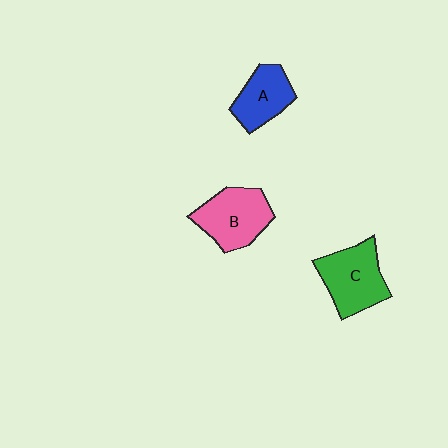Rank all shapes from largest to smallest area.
From largest to smallest: C (green), B (pink), A (blue).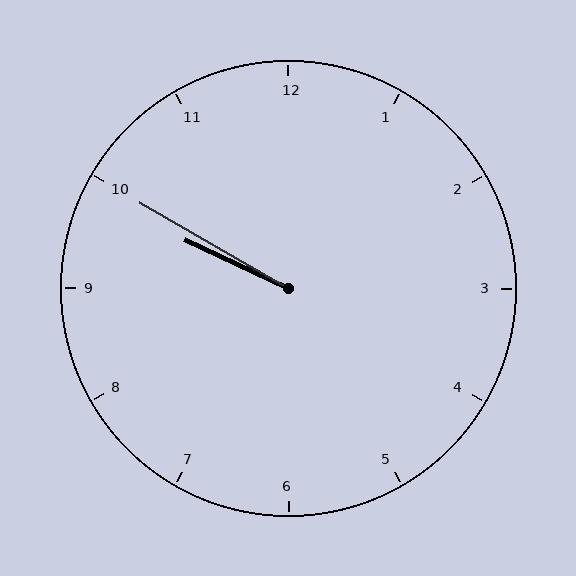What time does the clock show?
9:50.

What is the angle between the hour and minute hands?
Approximately 5 degrees.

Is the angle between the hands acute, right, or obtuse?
It is acute.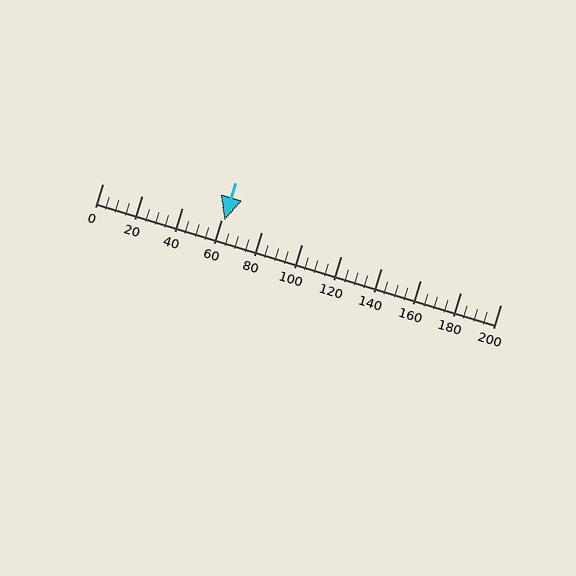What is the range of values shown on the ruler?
The ruler shows values from 0 to 200.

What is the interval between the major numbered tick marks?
The major tick marks are spaced 20 units apart.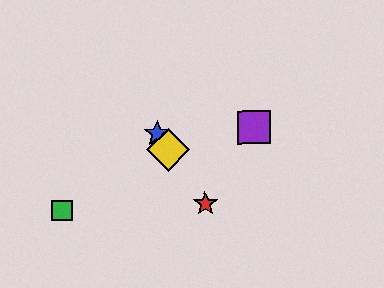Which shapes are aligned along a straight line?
The red star, the blue star, the yellow diamond are aligned along a straight line.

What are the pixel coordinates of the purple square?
The purple square is at (254, 127).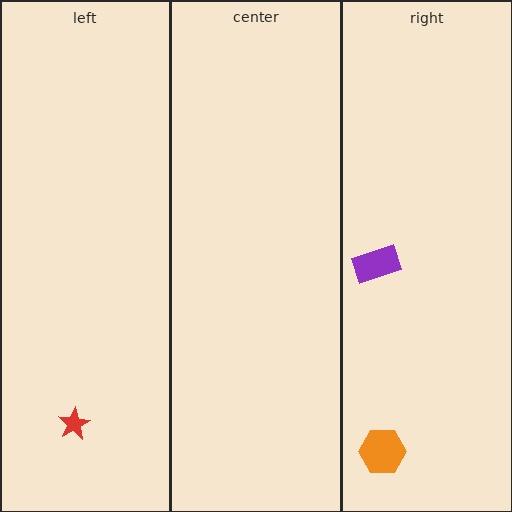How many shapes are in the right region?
2.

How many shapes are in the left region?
1.